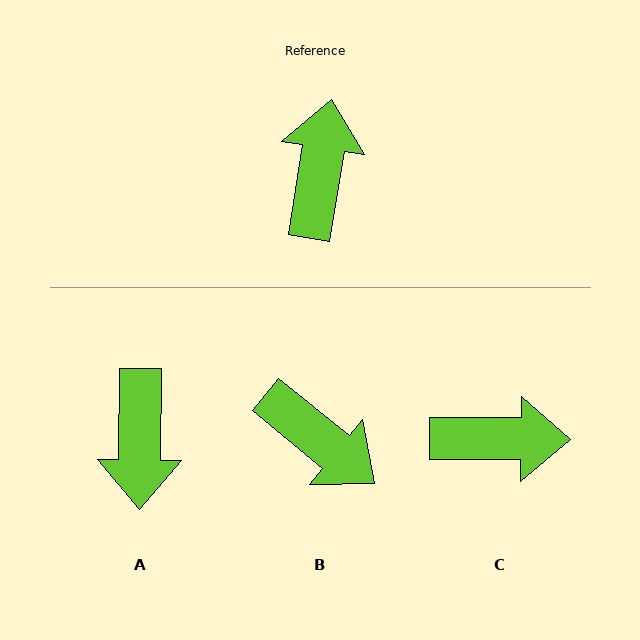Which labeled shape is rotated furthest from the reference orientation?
A, about 172 degrees away.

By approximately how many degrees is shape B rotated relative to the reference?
Approximately 120 degrees clockwise.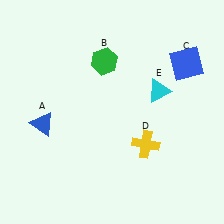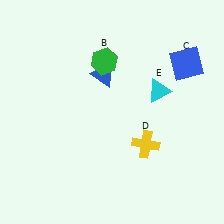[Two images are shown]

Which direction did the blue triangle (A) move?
The blue triangle (A) moved right.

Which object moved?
The blue triangle (A) moved right.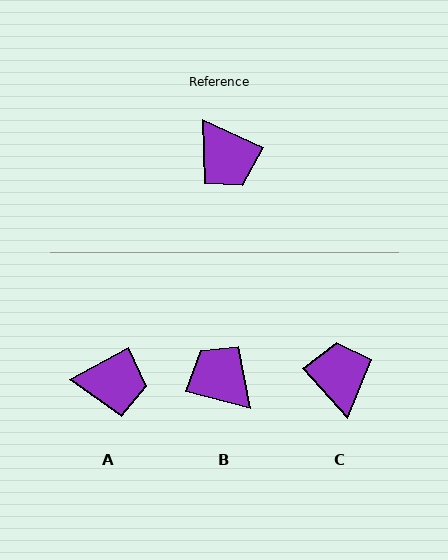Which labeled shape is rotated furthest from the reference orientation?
B, about 170 degrees away.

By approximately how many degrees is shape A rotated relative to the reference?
Approximately 53 degrees counter-clockwise.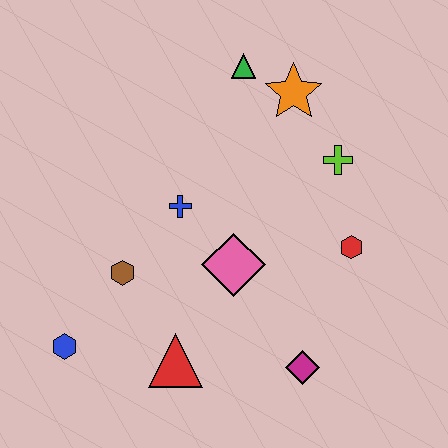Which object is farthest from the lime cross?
The blue hexagon is farthest from the lime cross.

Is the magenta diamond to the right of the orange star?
Yes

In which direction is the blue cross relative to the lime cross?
The blue cross is to the left of the lime cross.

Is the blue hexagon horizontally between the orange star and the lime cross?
No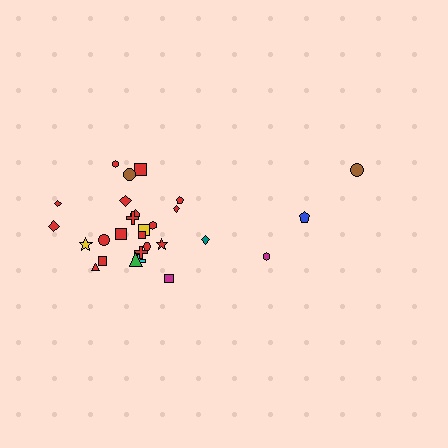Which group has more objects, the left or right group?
The left group.